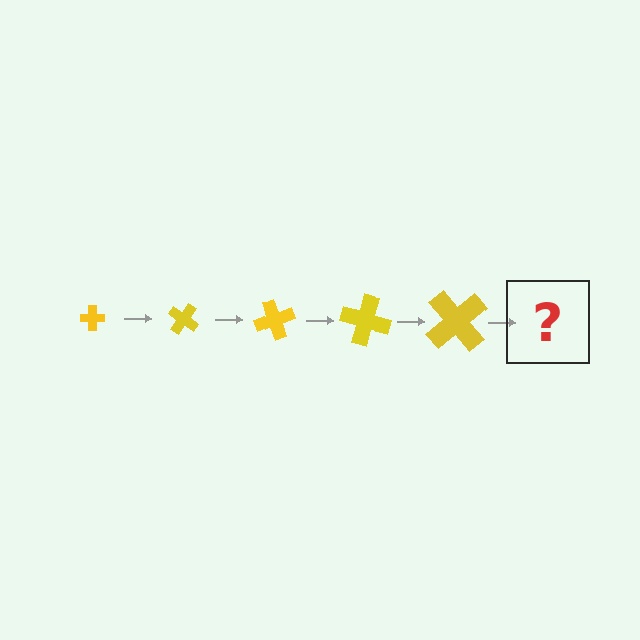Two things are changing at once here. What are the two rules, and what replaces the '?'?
The two rules are that the cross grows larger each step and it rotates 35 degrees each step. The '?' should be a cross, larger than the previous one and rotated 175 degrees from the start.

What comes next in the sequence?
The next element should be a cross, larger than the previous one and rotated 175 degrees from the start.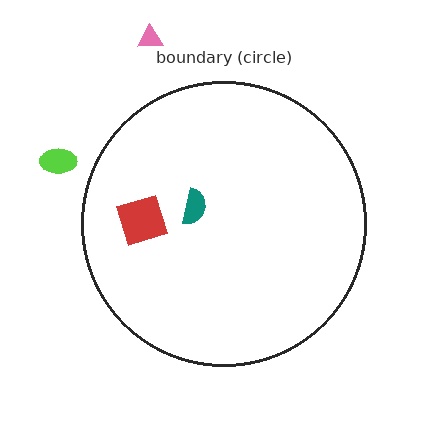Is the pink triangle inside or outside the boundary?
Outside.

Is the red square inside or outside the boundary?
Inside.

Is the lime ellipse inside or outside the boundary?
Outside.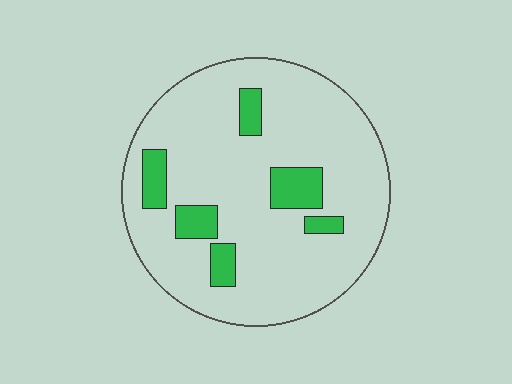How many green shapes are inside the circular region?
6.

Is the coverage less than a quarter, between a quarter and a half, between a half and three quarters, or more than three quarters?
Less than a quarter.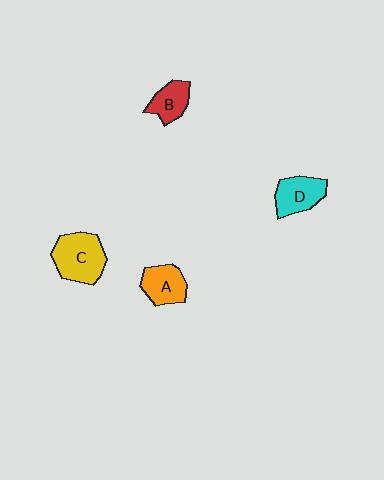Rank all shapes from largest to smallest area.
From largest to smallest: C (yellow), D (cyan), A (orange), B (red).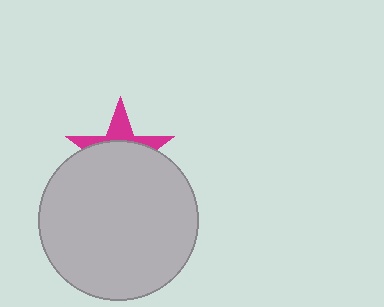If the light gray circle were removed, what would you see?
You would see the complete magenta star.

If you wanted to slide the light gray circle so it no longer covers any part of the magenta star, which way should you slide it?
Slide it down — that is the most direct way to separate the two shapes.